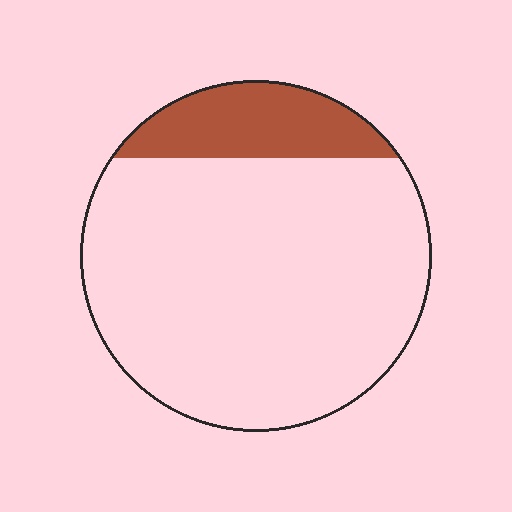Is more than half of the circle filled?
No.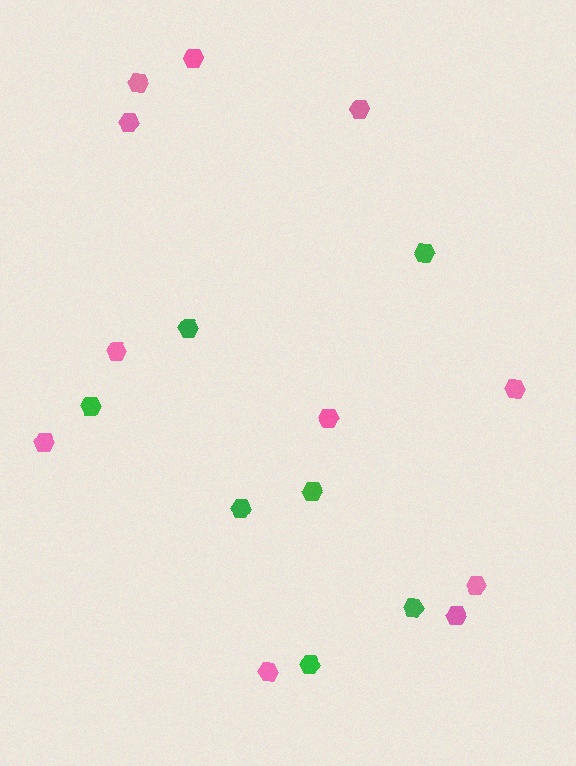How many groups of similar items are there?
There are 2 groups: one group of green hexagons (7) and one group of pink hexagons (11).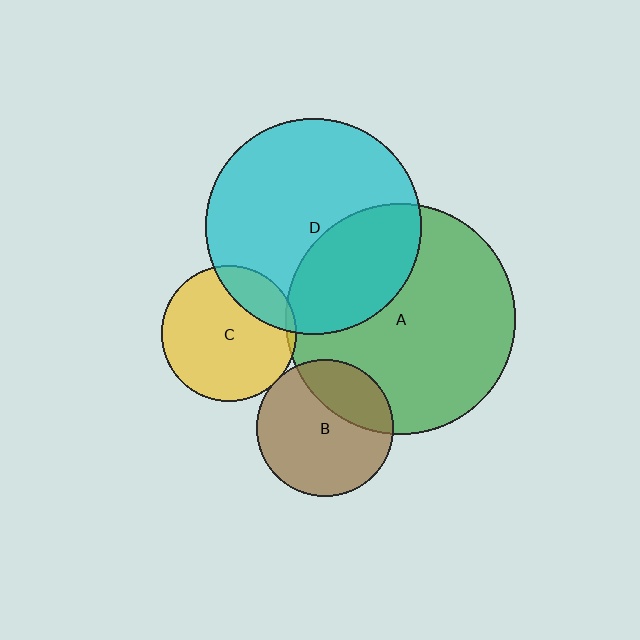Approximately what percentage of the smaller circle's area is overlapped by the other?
Approximately 5%.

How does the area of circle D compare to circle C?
Approximately 2.5 times.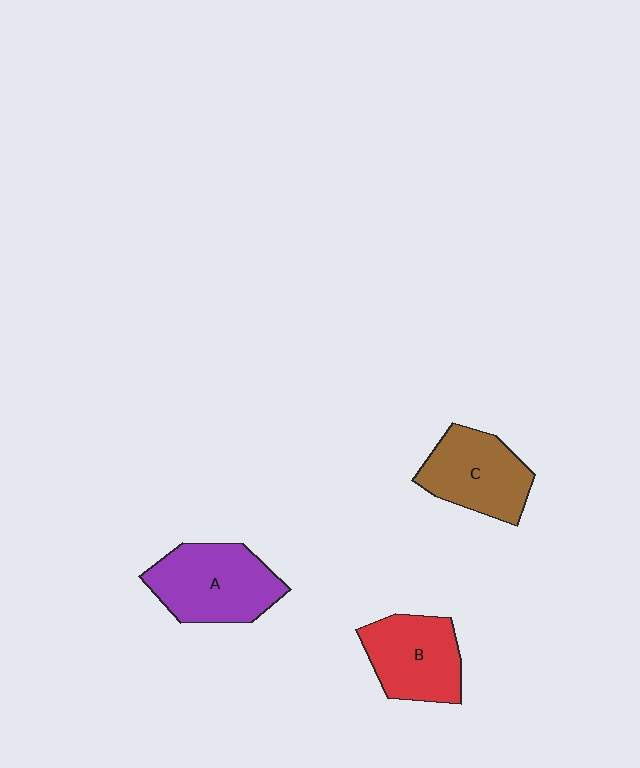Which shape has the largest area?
Shape A (purple).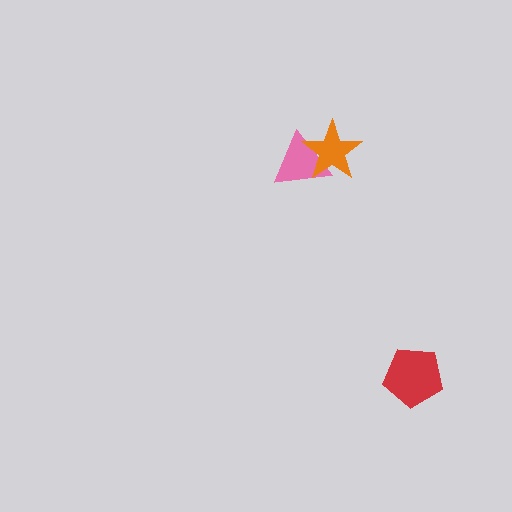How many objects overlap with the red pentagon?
0 objects overlap with the red pentagon.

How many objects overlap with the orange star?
1 object overlaps with the orange star.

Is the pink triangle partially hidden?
Yes, it is partially covered by another shape.